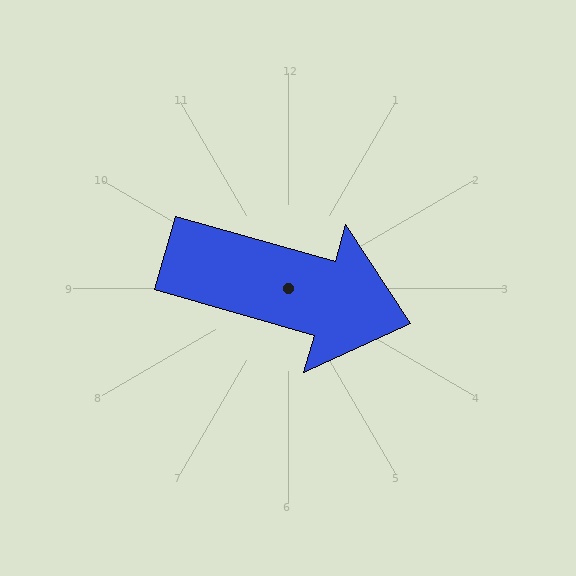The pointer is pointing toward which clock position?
Roughly 4 o'clock.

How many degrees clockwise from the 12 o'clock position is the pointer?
Approximately 106 degrees.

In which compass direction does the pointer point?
East.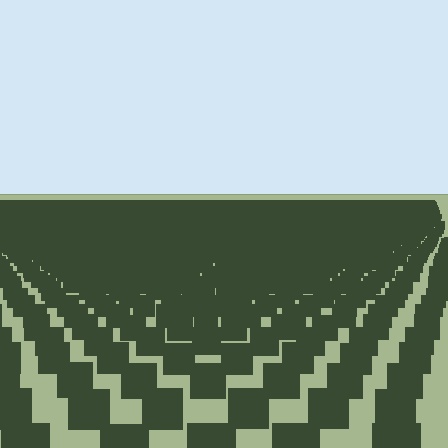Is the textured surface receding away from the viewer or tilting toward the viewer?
The surface is receding away from the viewer. Texture elements get smaller and denser toward the top.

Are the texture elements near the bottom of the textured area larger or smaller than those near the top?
Larger. Near the bottom, elements are closer to the viewer and appear at a bigger on-screen size.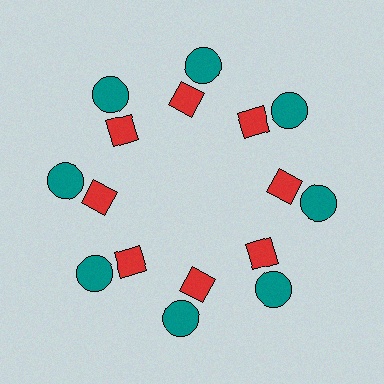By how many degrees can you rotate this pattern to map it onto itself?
The pattern maps onto itself every 45 degrees of rotation.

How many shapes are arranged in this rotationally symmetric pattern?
There are 16 shapes, arranged in 8 groups of 2.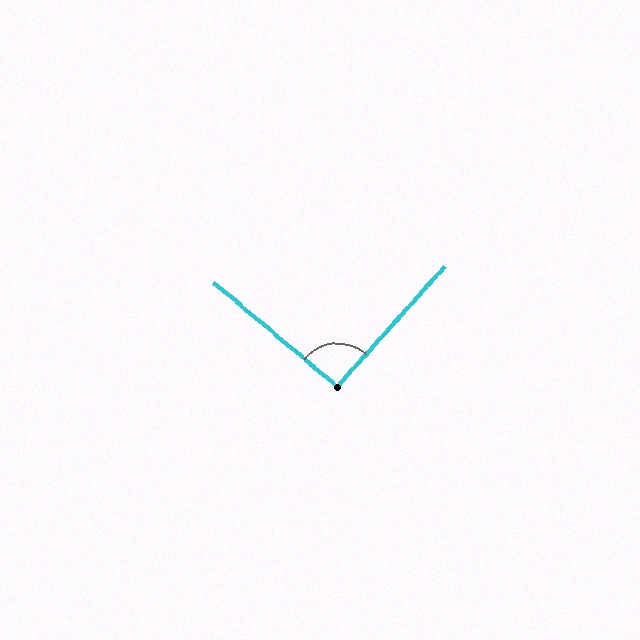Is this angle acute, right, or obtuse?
It is approximately a right angle.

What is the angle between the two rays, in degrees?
Approximately 92 degrees.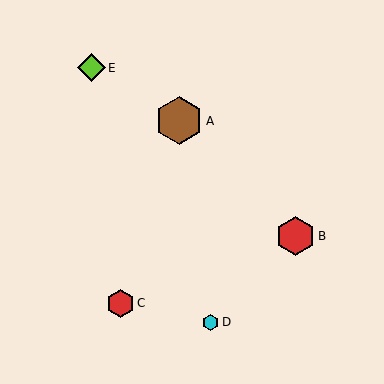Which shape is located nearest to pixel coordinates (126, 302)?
The red hexagon (labeled C) at (120, 303) is nearest to that location.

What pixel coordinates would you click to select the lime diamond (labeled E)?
Click at (92, 68) to select the lime diamond E.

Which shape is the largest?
The brown hexagon (labeled A) is the largest.